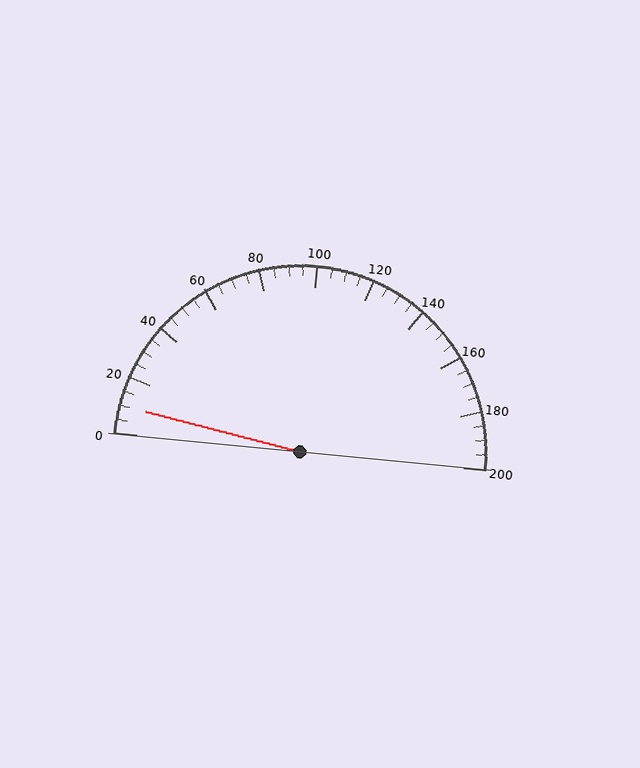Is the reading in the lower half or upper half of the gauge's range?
The reading is in the lower half of the range (0 to 200).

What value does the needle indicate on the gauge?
The needle indicates approximately 10.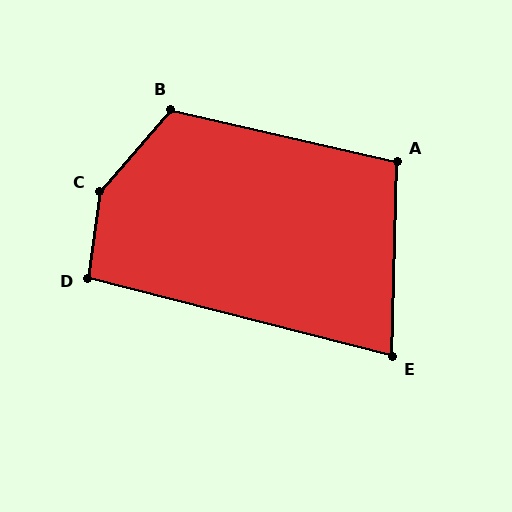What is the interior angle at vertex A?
Approximately 102 degrees (obtuse).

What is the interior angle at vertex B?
Approximately 118 degrees (obtuse).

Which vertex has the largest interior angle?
C, at approximately 146 degrees.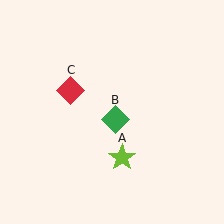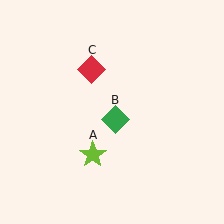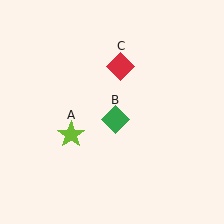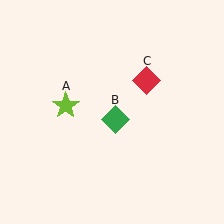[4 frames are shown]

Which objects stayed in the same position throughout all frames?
Green diamond (object B) remained stationary.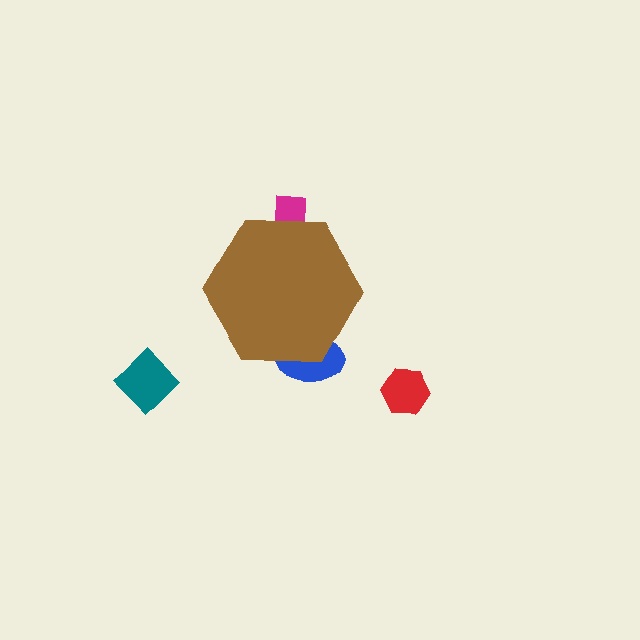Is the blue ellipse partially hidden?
Yes, the blue ellipse is partially hidden behind the brown hexagon.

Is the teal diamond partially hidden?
No, the teal diamond is fully visible.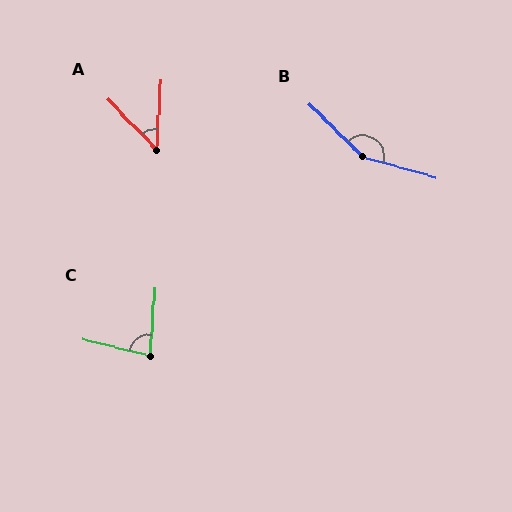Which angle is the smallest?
A, at approximately 47 degrees.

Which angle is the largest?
B, at approximately 152 degrees.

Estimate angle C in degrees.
Approximately 80 degrees.